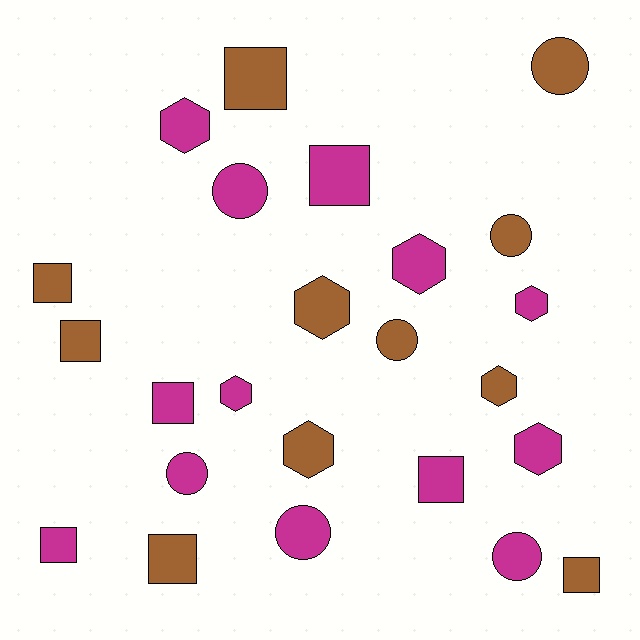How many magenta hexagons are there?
There are 5 magenta hexagons.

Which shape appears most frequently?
Square, with 9 objects.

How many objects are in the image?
There are 24 objects.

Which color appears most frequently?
Magenta, with 13 objects.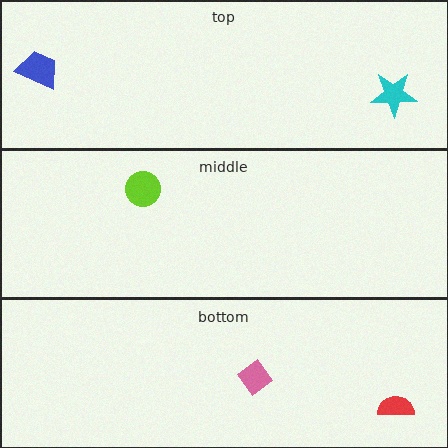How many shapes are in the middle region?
1.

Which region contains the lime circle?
The middle region.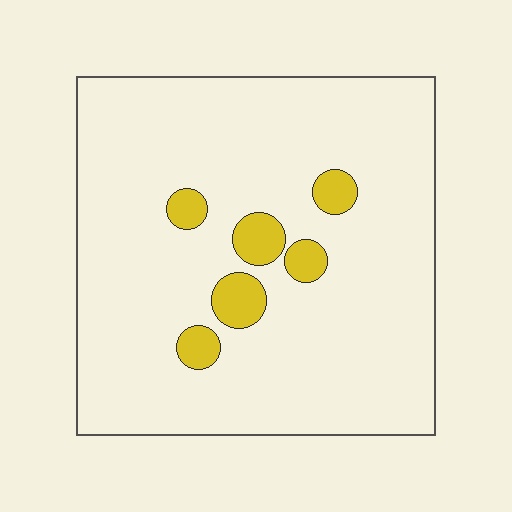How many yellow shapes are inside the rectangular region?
6.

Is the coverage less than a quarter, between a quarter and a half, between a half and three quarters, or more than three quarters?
Less than a quarter.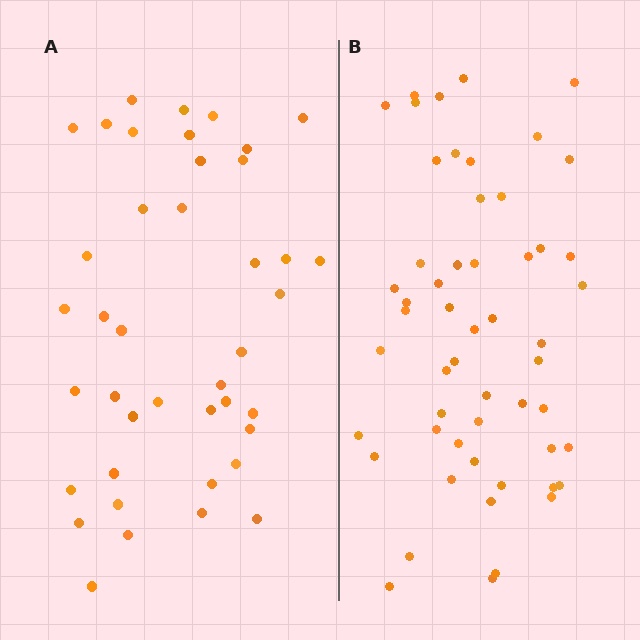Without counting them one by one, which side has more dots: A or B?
Region B (the right region) has more dots.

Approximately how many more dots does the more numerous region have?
Region B has approximately 15 more dots than region A.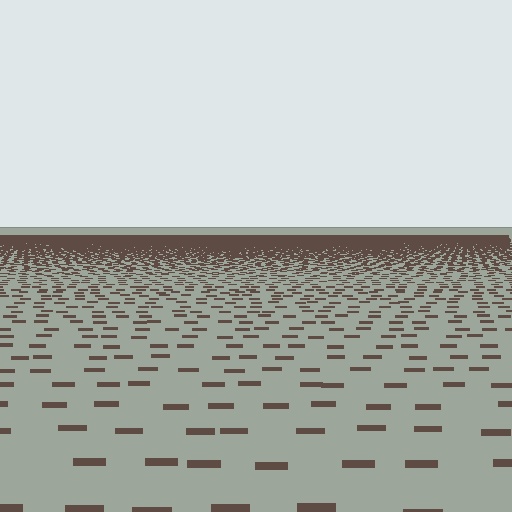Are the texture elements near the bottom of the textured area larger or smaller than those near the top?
Larger. Near the bottom, elements are closer to the viewer and appear at a bigger on-screen size.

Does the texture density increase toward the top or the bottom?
Density increases toward the top.